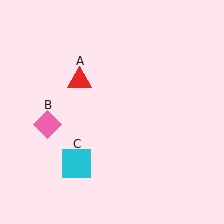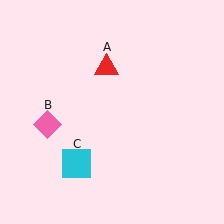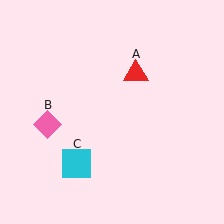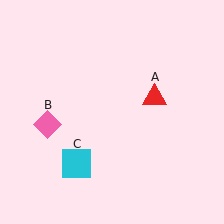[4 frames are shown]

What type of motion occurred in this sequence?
The red triangle (object A) rotated clockwise around the center of the scene.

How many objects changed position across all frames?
1 object changed position: red triangle (object A).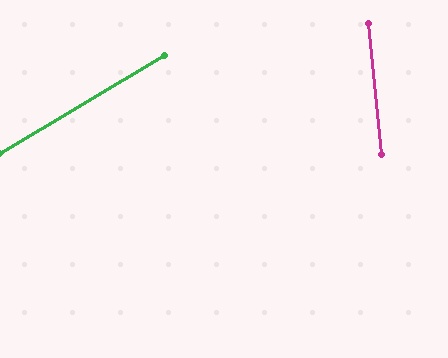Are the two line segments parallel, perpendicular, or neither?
Neither parallel nor perpendicular — they differ by about 65°.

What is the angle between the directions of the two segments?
Approximately 65 degrees.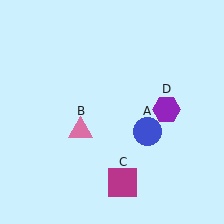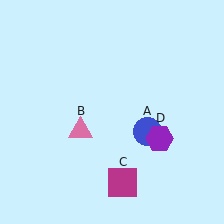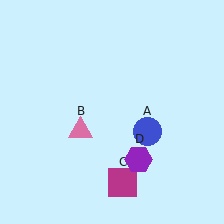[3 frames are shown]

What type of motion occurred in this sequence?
The purple hexagon (object D) rotated clockwise around the center of the scene.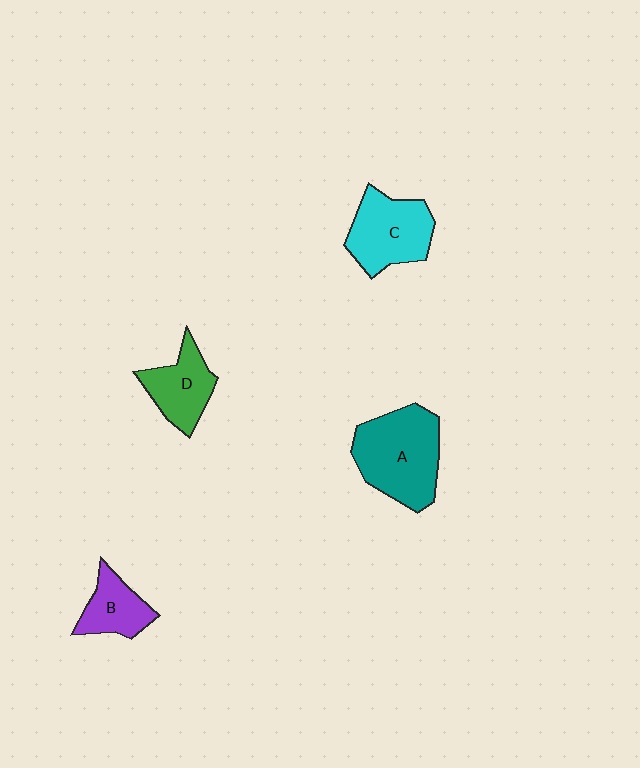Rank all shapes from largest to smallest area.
From largest to smallest: A (teal), C (cyan), D (green), B (purple).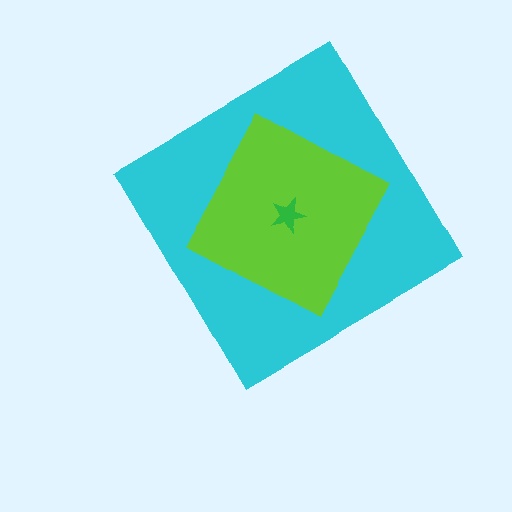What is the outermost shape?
The cyan diamond.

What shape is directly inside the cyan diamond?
The lime square.